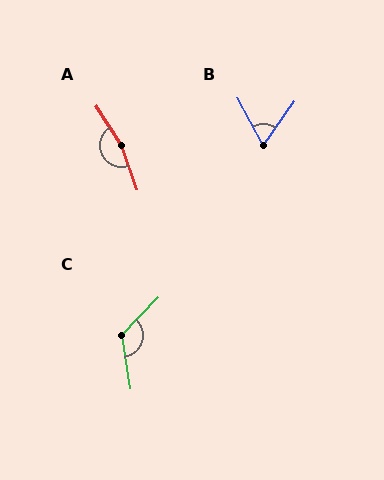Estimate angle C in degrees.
Approximately 128 degrees.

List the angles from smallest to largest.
B (64°), C (128°), A (166°).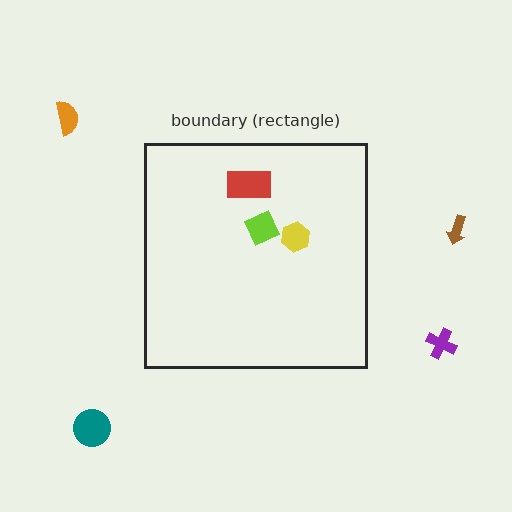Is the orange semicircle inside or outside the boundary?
Outside.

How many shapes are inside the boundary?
3 inside, 4 outside.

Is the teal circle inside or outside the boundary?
Outside.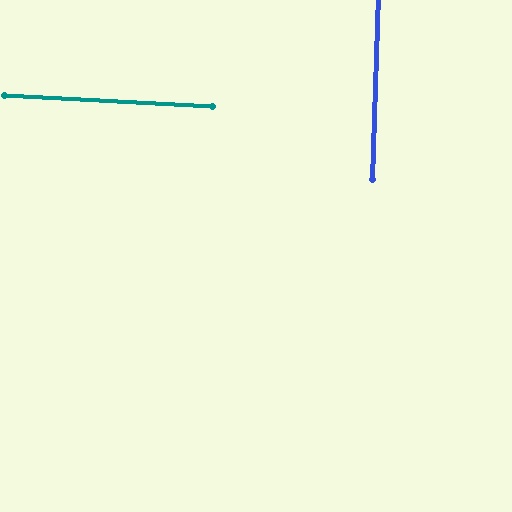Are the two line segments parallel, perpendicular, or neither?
Perpendicular — they meet at approximately 89°.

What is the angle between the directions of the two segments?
Approximately 89 degrees.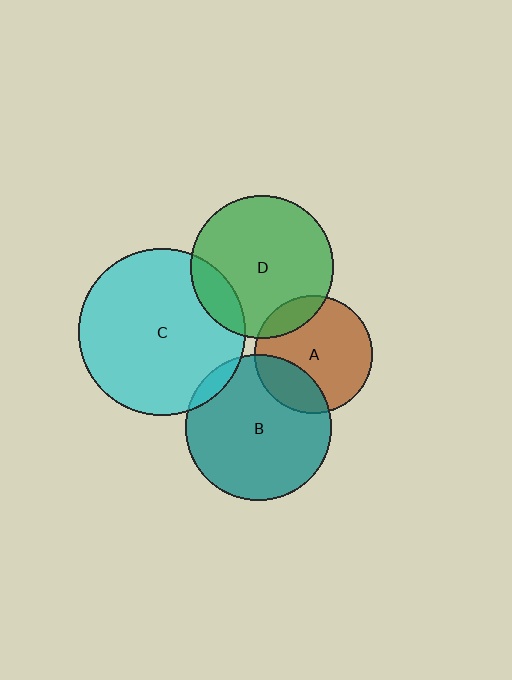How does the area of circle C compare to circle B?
Approximately 1.3 times.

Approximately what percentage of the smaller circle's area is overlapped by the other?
Approximately 25%.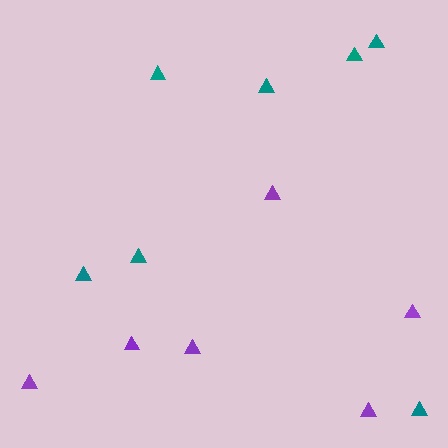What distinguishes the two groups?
There are 2 groups: one group of teal triangles (7) and one group of purple triangles (6).